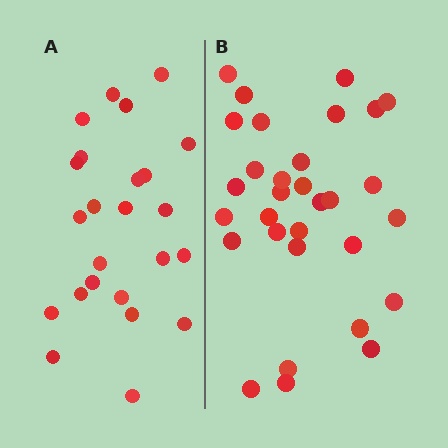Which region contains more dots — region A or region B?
Region B (the right region) has more dots.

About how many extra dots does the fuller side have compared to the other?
Region B has roughly 8 or so more dots than region A.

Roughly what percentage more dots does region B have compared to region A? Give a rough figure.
About 30% more.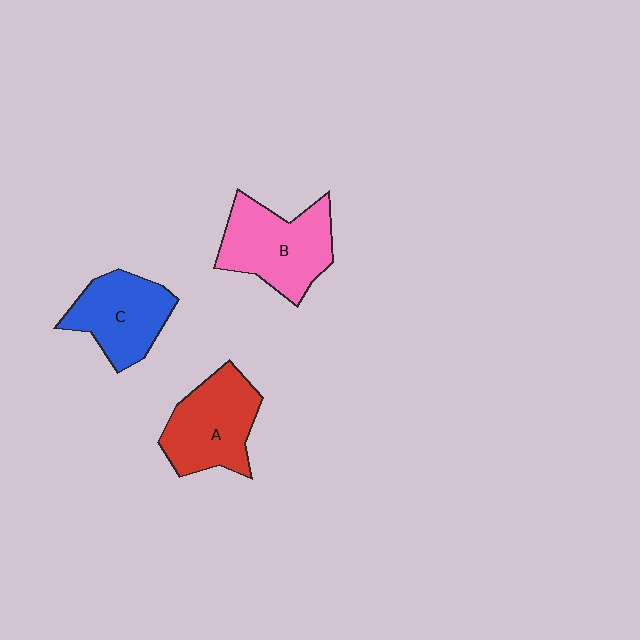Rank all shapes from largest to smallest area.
From largest to smallest: B (pink), A (red), C (blue).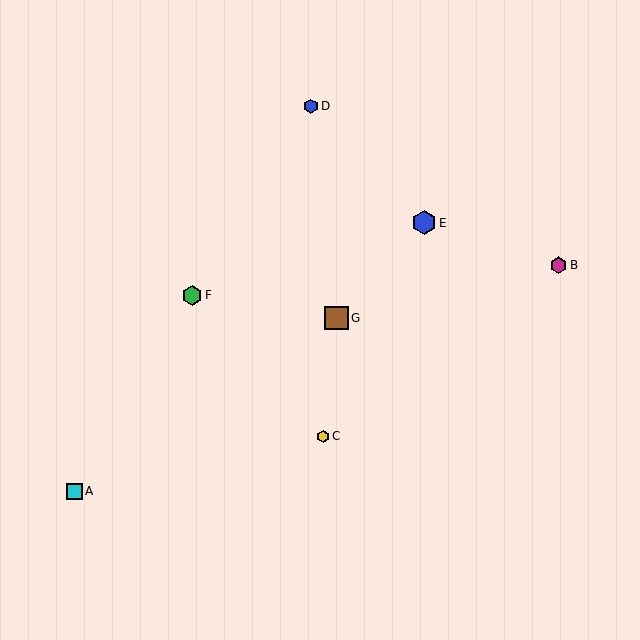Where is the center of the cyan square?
The center of the cyan square is at (75, 491).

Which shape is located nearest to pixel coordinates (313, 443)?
The yellow hexagon (labeled C) at (323, 436) is nearest to that location.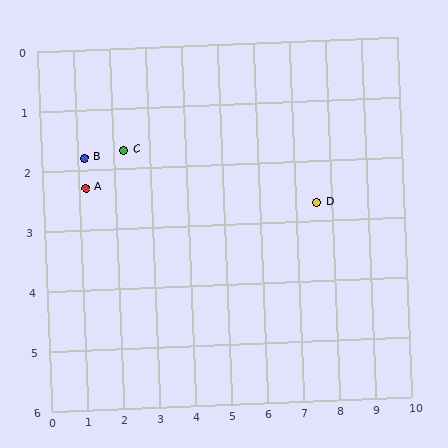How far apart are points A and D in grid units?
Points A and D are about 6.4 grid units apart.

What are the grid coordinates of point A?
Point A is at approximately (1.2, 2.3).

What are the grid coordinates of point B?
Point B is at approximately (1.2, 1.8).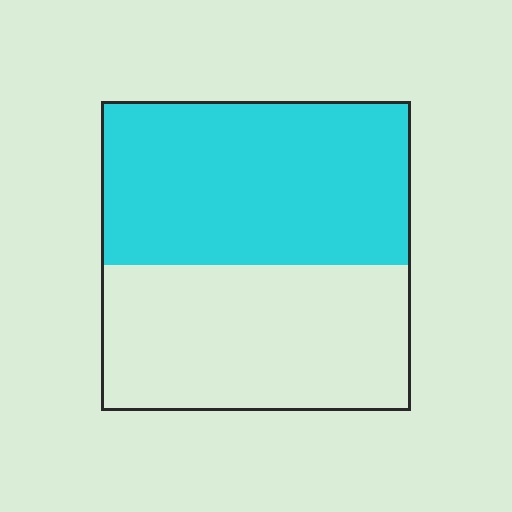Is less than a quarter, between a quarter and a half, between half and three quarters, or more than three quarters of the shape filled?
Between half and three quarters.